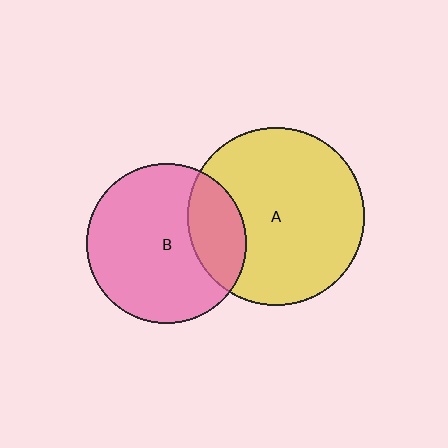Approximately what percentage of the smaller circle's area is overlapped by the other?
Approximately 25%.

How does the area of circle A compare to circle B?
Approximately 1.2 times.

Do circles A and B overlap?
Yes.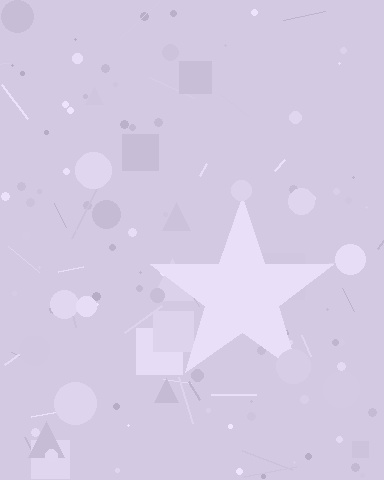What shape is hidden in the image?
A star is hidden in the image.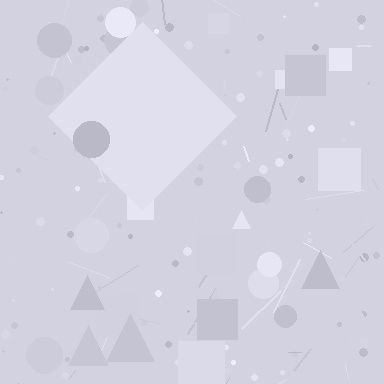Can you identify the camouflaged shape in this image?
The camouflaged shape is a diamond.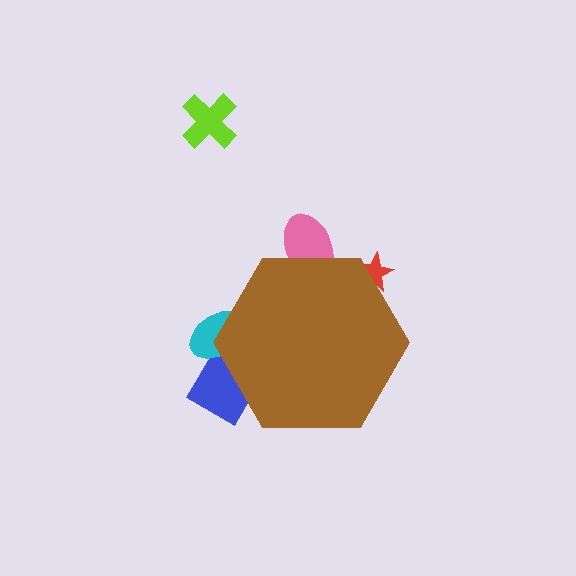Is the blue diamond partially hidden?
Yes, the blue diamond is partially hidden behind the brown hexagon.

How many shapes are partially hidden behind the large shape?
4 shapes are partially hidden.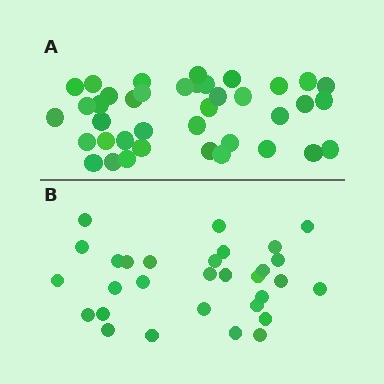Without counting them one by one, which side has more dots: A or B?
Region A (the top region) has more dots.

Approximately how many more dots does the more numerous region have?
Region A has roughly 8 or so more dots than region B.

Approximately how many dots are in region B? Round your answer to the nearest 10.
About 30 dots.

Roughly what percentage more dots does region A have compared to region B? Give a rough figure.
About 30% more.